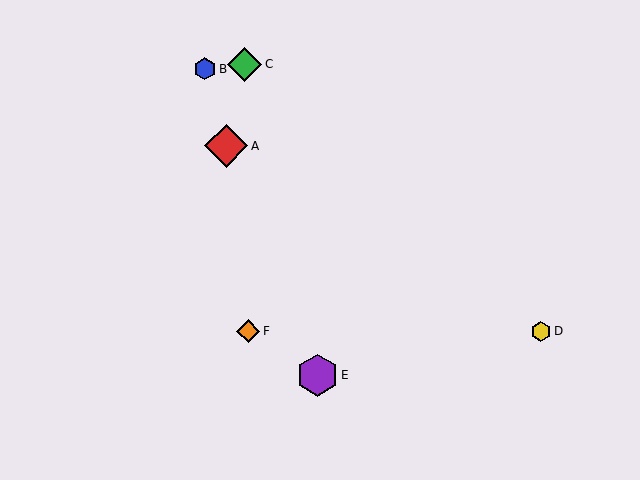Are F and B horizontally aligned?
No, F is at y≈331 and B is at y≈69.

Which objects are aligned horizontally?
Objects D, F are aligned horizontally.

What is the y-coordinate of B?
Object B is at y≈69.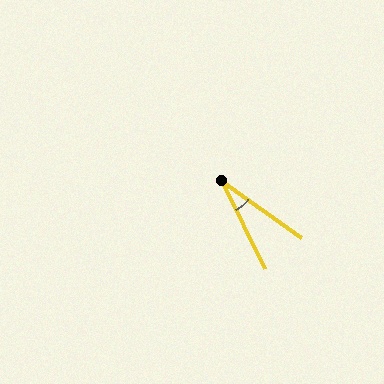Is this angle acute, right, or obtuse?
It is acute.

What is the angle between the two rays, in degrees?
Approximately 29 degrees.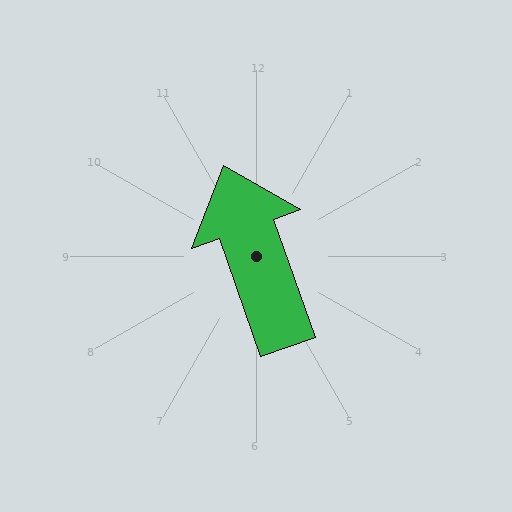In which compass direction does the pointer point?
North.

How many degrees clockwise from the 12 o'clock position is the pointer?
Approximately 340 degrees.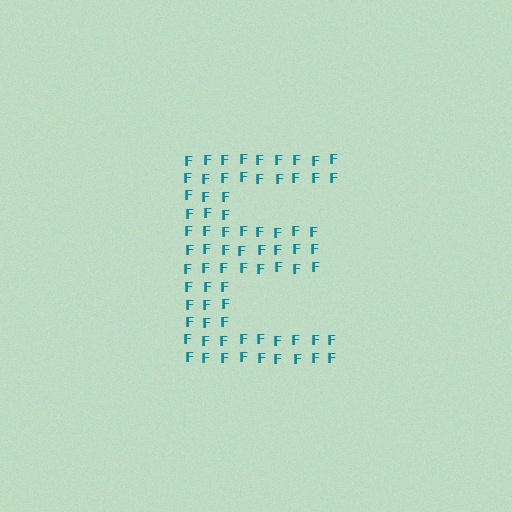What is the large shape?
The large shape is the letter E.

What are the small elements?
The small elements are letter F's.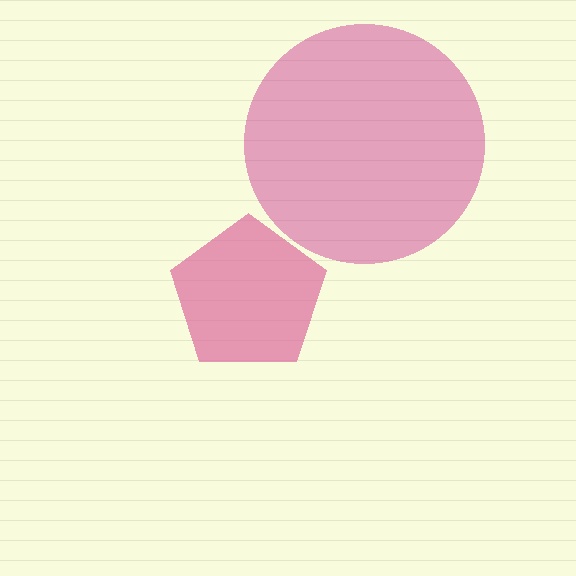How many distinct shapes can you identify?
There are 2 distinct shapes: a magenta circle, a pink pentagon.